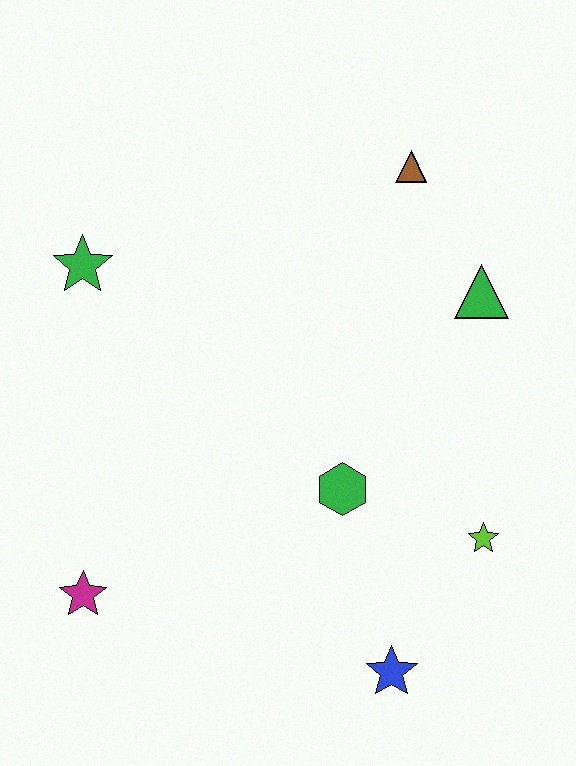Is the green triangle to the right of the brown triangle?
Yes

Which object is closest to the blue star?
The lime star is closest to the blue star.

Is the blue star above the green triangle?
No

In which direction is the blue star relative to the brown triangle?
The blue star is below the brown triangle.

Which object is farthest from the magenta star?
The brown triangle is farthest from the magenta star.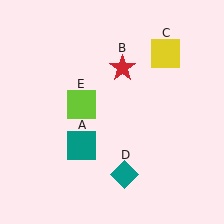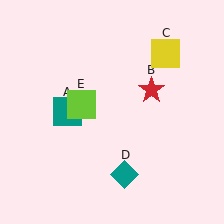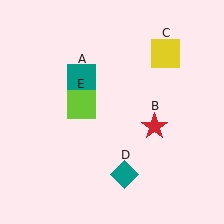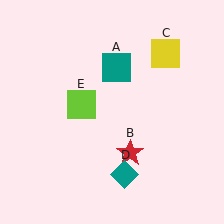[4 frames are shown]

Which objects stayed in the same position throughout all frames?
Yellow square (object C) and teal diamond (object D) and lime square (object E) remained stationary.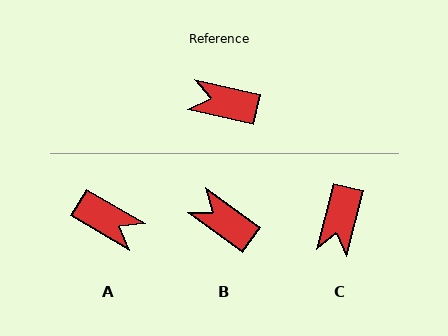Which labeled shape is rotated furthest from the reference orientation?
A, about 162 degrees away.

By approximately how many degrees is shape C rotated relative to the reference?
Approximately 89 degrees counter-clockwise.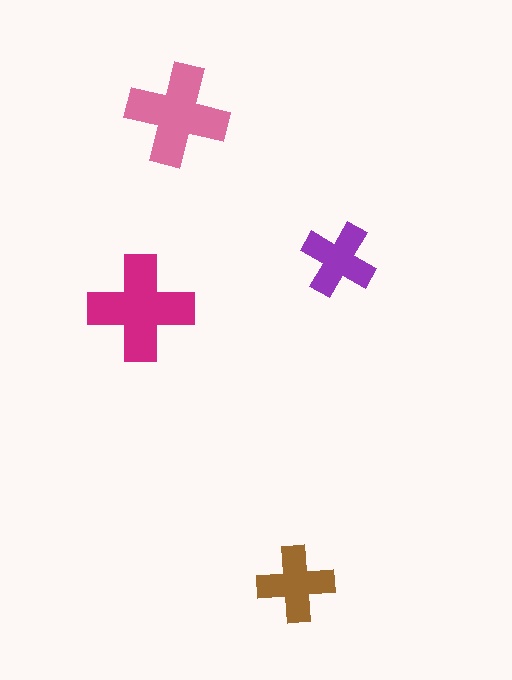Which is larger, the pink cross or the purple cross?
The pink one.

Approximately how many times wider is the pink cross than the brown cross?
About 1.5 times wider.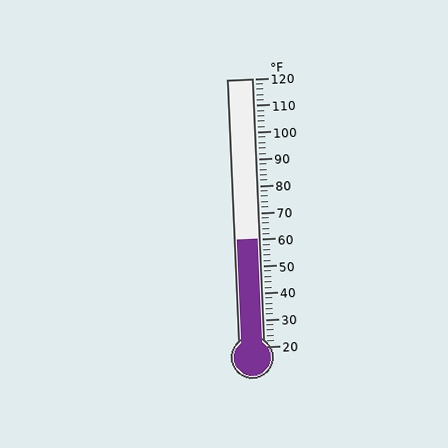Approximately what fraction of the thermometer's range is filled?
The thermometer is filled to approximately 40% of its range.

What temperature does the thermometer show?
The thermometer shows approximately 60°F.